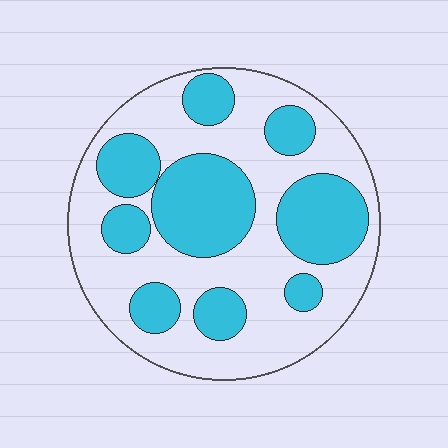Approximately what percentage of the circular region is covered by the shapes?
Approximately 40%.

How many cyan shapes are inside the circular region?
9.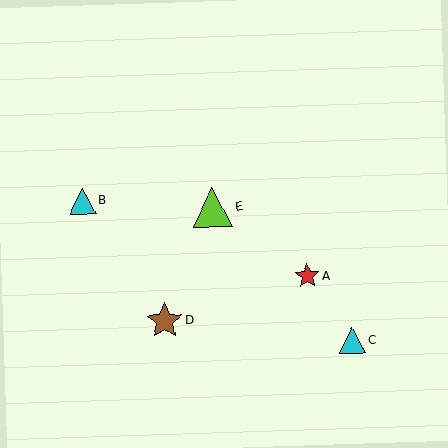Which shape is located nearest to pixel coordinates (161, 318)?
The brown star (labeled D) at (164, 321) is nearest to that location.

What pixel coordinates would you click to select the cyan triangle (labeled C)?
Click at (352, 340) to select the cyan triangle C.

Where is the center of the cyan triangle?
The center of the cyan triangle is at (83, 201).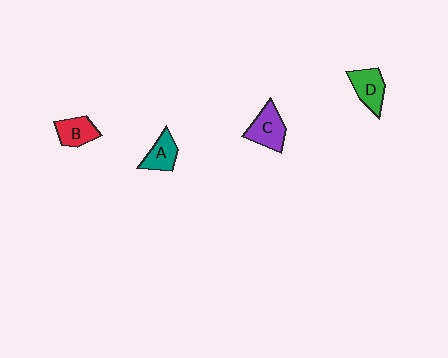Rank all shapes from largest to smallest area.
From largest to smallest: C (purple), D (green), B (red), A (teal).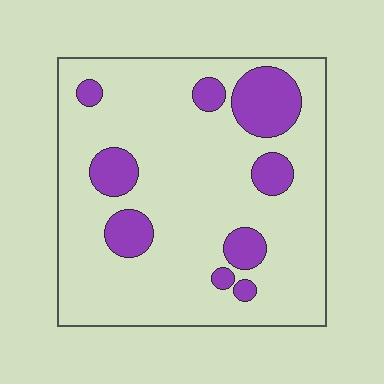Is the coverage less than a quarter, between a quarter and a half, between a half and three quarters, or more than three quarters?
Less than a quarter.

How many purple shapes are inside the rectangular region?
9.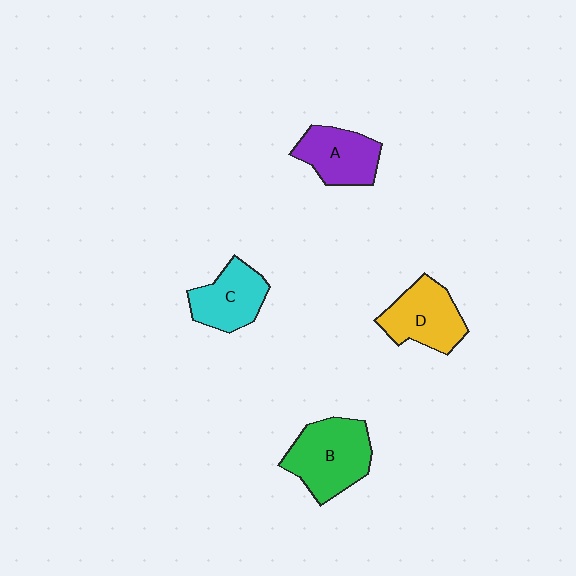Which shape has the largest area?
Shape B (green).